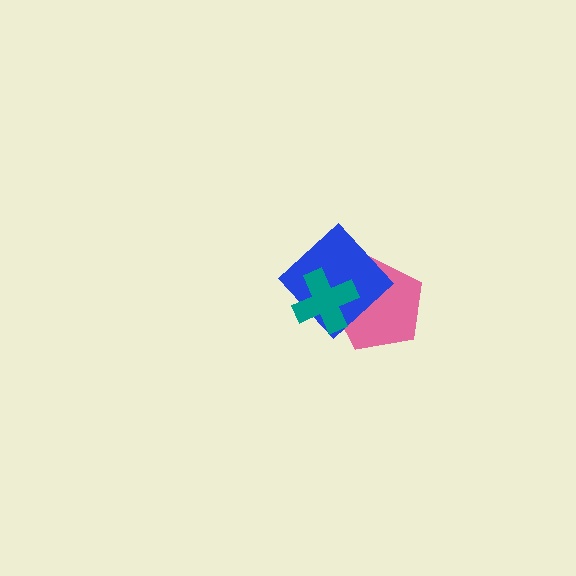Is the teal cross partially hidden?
No, no other shape covers it.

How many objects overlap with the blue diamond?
2 objects overlap with the blue diamond.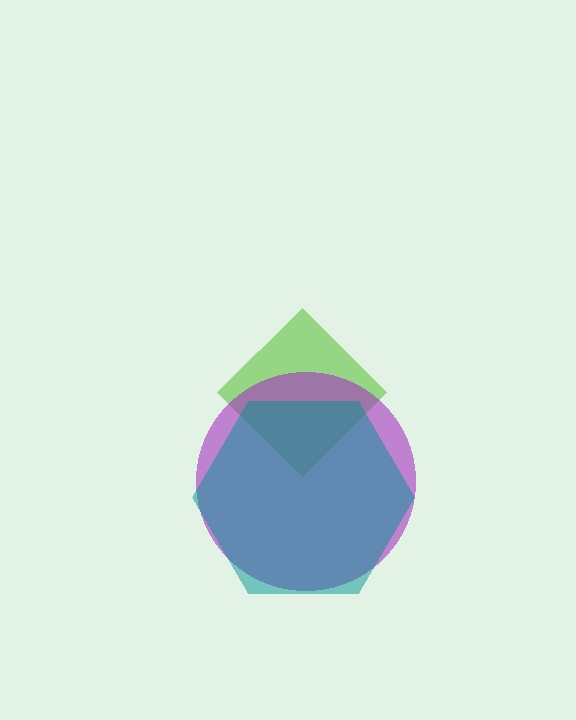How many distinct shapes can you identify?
There are 3 distinct shapes: a lime diamond, a purple circle, a teal hexagon.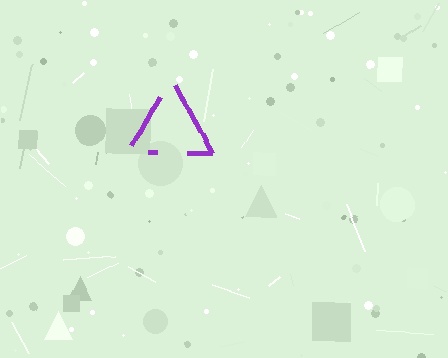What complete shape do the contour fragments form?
The contour fragments form a triangle.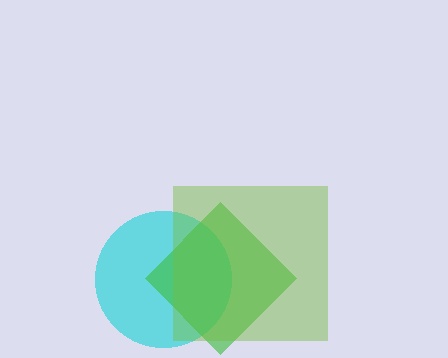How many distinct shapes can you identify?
There are 3 distinct shapes: a cyan circle, a green diamond, a lime square.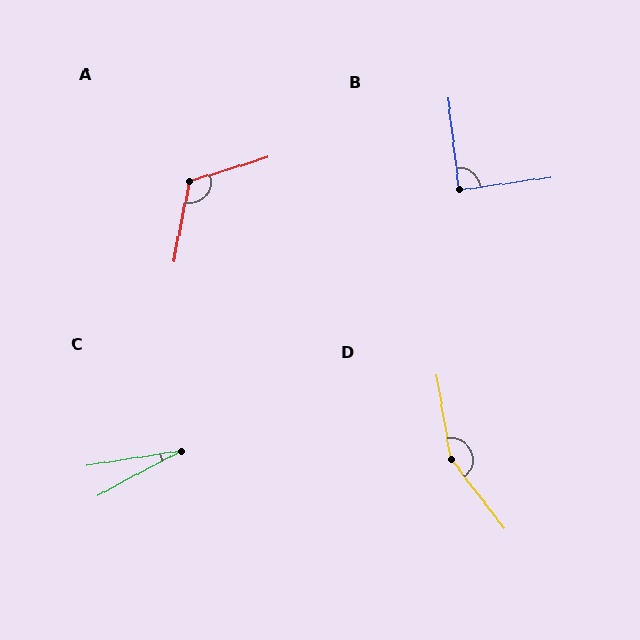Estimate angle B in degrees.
Approximately 89 degrees.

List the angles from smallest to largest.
C (19°), B (89°), A (119°), D (152°).